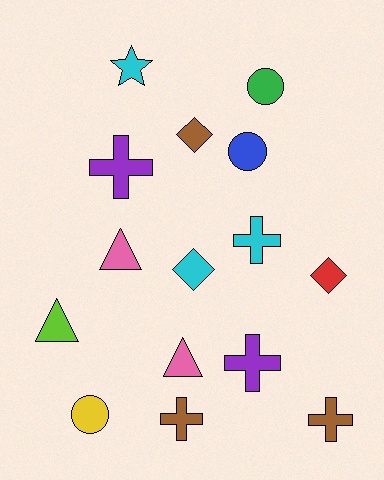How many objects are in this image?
There are 15 objects.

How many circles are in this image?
There are 3 circles.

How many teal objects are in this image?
There are no teal objects.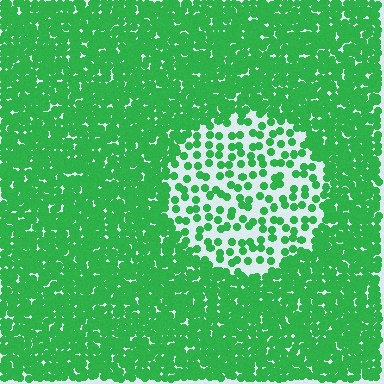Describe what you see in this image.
The image contains small green elements arranged at two different densities. A circle-shaped region is visible where the elements are less densely packed than the surrounding area.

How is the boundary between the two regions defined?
The boundary is defined by a change in element density (approximately 2.9x ratio). All elements are the same color, size, and shape.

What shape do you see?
I see a circle.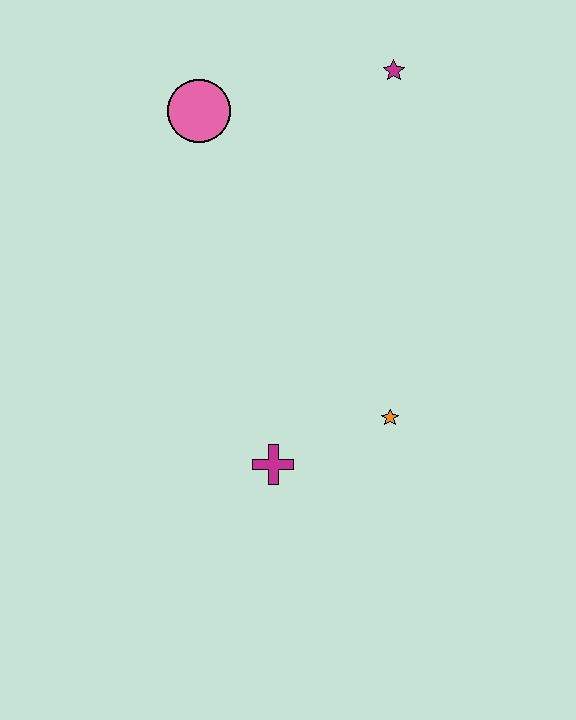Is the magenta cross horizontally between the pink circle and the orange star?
Yes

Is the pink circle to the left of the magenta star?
Yes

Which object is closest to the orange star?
The magenta cross is closest to the orange star.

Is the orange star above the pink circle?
No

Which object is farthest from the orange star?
The pink circle is farthest from the orange star.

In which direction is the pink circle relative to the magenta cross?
The pink circle is above the magenta cross.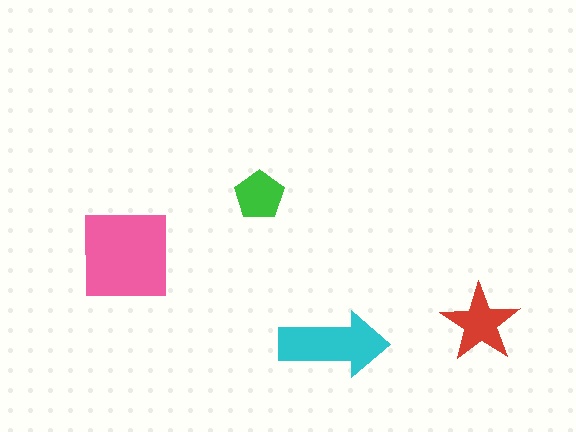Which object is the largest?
The pink square.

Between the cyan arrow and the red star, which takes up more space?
The cyan arrow.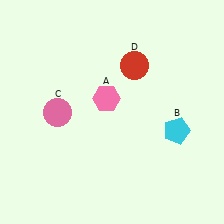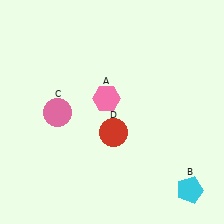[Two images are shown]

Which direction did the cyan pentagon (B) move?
The cyan pentagon (B) moved down.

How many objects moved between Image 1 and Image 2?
2 objects moved between the two images.